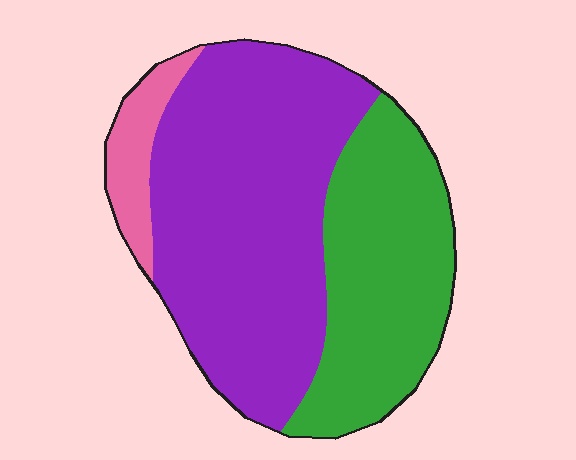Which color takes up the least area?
Pink, at roughly 10%.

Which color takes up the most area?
Purple, at roughly 55%.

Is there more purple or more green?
Purple.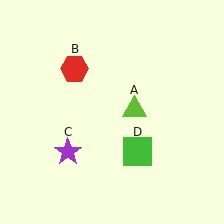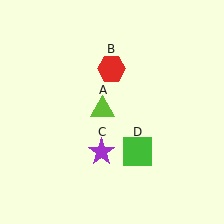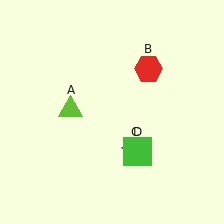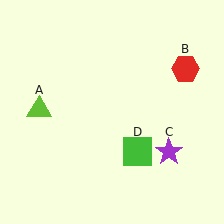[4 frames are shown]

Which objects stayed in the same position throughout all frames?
Green square (object D) remained stationary.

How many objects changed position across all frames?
3 objects changed position: lime triangle (object A), red hexagon (object B), purple star (object C).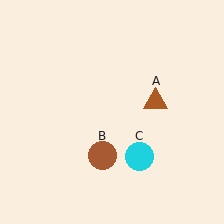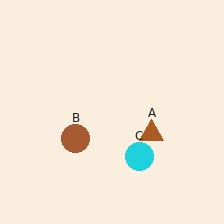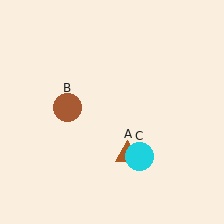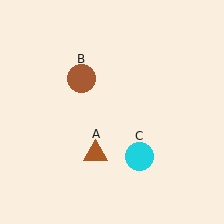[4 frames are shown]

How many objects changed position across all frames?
2 objects changed position: brown triangle (object A), brown circle (object B).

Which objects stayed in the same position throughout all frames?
Cyan circle (object C) remained stationary.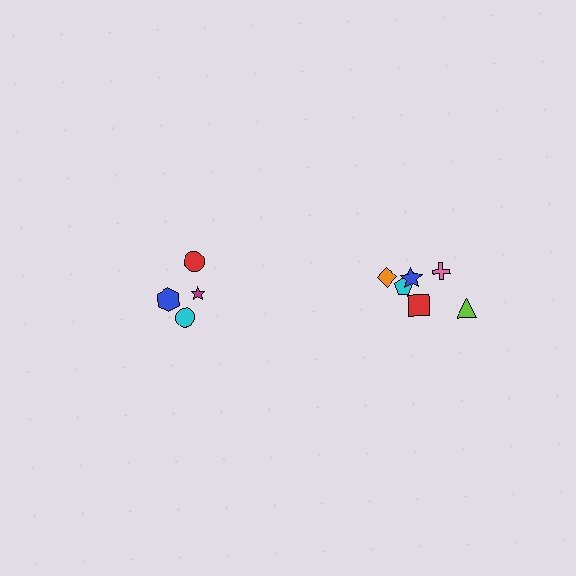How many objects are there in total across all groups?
There are 10 objects.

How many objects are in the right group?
There are 6 objects.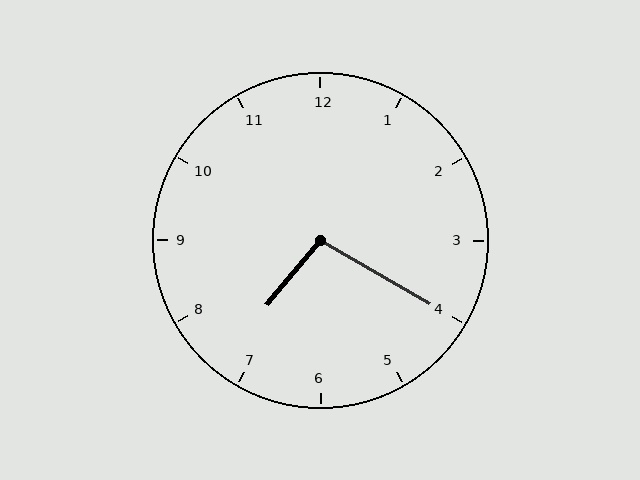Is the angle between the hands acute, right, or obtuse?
It is obtuse.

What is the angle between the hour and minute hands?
Approximately 100 degrees.